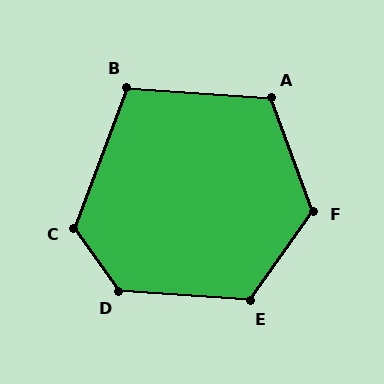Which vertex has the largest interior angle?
D, at approximately 129 degrees.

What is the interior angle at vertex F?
Approximately 124 degrees (obtuse).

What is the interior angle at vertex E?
Approximately 121 degrees (obtuse).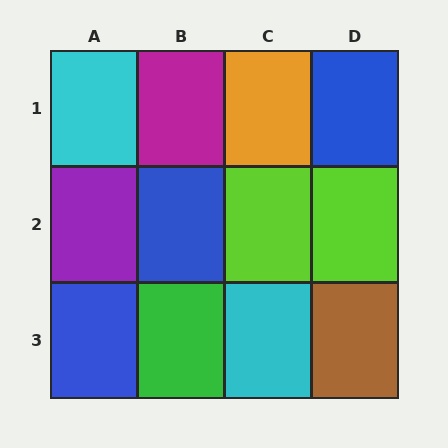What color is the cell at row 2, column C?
Lime.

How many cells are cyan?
2 cells are cyan.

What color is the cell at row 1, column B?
Magenta.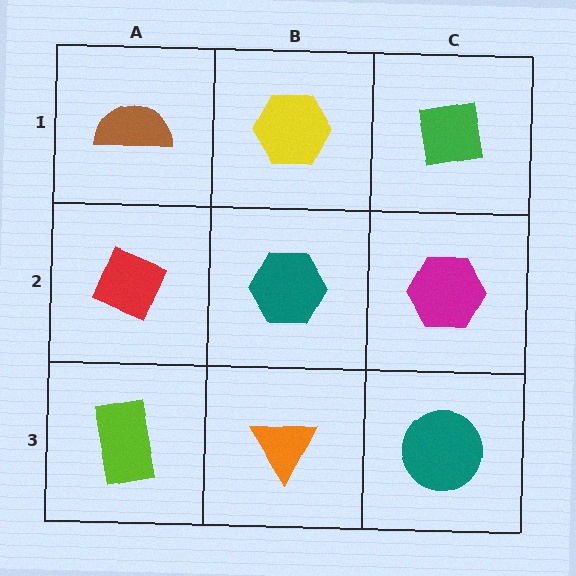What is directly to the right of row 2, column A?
A teal hexagon.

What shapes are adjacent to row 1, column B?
A teal hexagon (row 2, column B), a brown semicircle (row 1, column A), a green square (row 1, column C).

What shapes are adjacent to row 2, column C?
A green square (row 1, column C), a teal circle (row 3, column C), a teal hexagon (row 2, column B).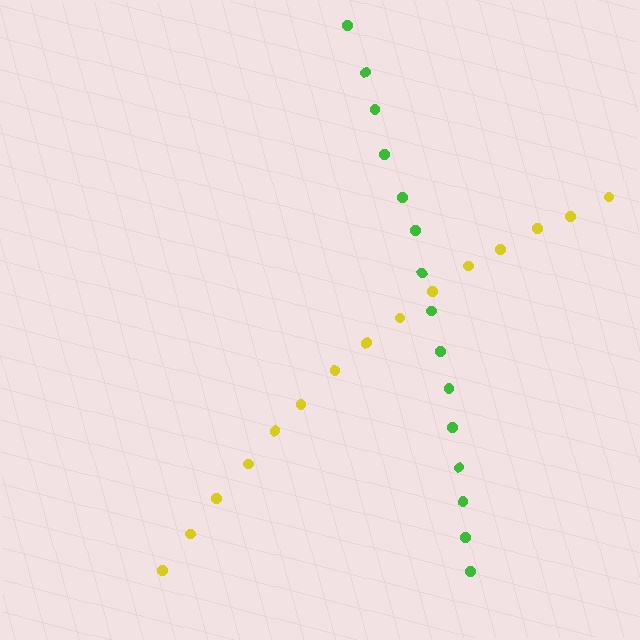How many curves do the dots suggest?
There are 2 distinct paths.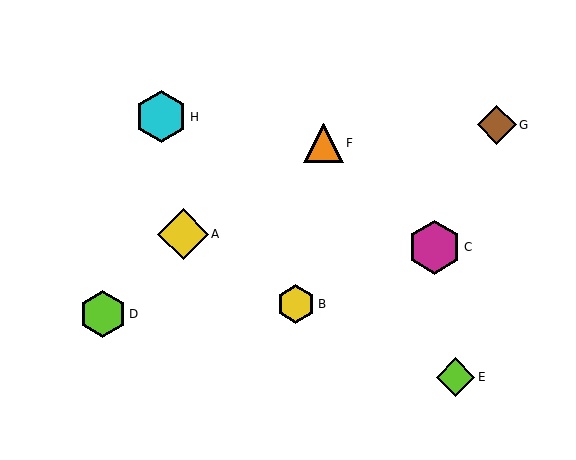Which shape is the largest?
The magenta hexagon (labeled C) is the largest.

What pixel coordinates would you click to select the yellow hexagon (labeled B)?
Click at (296, 304) to select the yellow hexagon B.